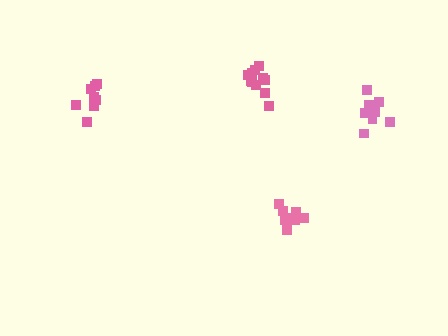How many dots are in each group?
Group 1: 9 dots, Group 2: 9 dots, Group 3: 8 dots, Group 4: 12 dots (38 total).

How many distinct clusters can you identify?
There are 4 distinct clusters.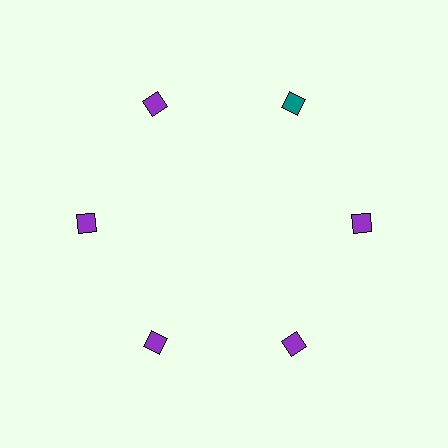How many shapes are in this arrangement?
There are 6 shapes arranged in a ring pattern.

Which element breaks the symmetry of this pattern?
The teal diamond at roughly the 1 o'clock position breaks the symmetry. All other shapes are purple diamonds.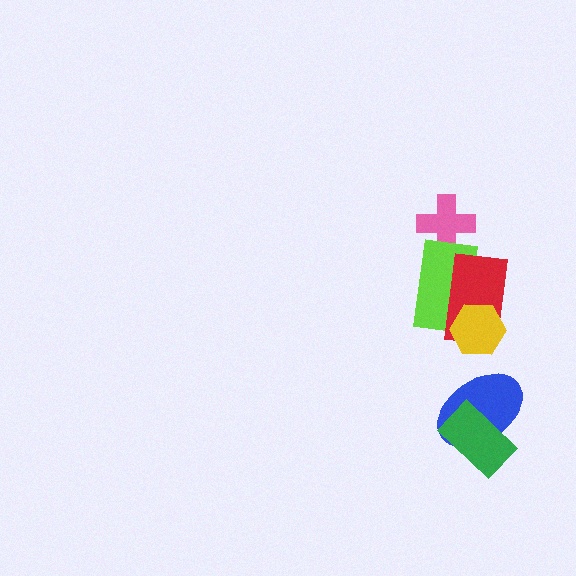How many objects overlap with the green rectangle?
1 object overlaps with the green rectangle.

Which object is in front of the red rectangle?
The yellow hexagon is in front of the red rectangle.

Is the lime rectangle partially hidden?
Yes, it is partially covered by another shape.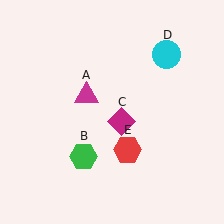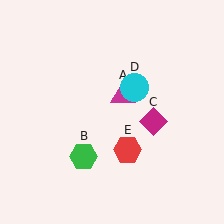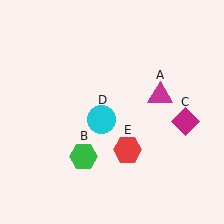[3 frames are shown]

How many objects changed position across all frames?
3 objects changed position: magenta triangle (object A), magenta diamond (object C), cyan circle (object D).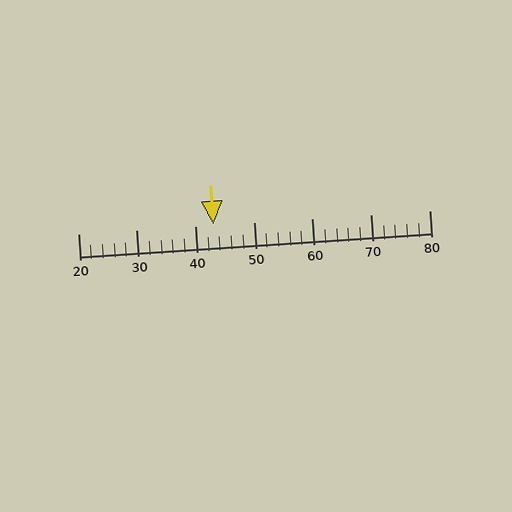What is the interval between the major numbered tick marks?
The major tick marks are spaced 10 units apart.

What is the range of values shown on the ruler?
The ruler shows values from 20 to 80.